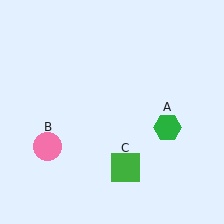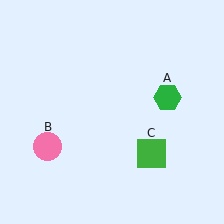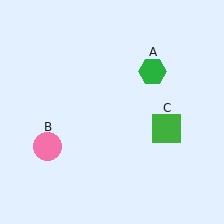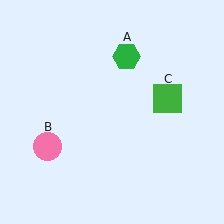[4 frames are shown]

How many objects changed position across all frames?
2 objects changed position: green hexagon (object A), green square (object C).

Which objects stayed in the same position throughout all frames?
Pink circle (object B) remained stationary.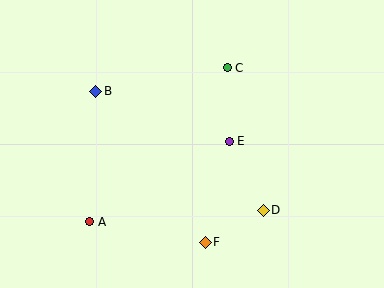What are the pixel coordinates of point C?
Point C is at (227, 68).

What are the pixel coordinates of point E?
Point E is at (229, 141).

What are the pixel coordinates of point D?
Point D is at (263, 210).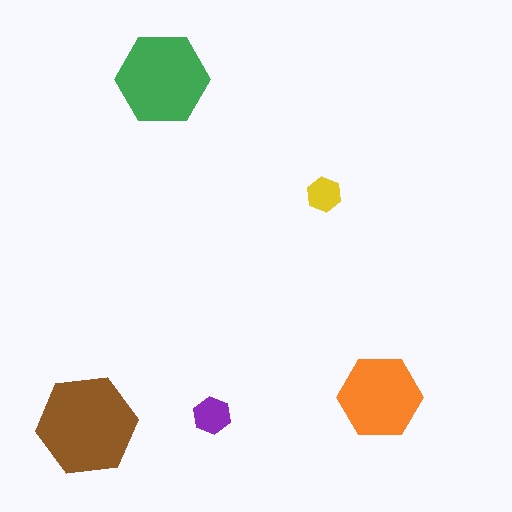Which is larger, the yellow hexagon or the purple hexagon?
The purple one.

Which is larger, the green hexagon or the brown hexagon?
The brown one.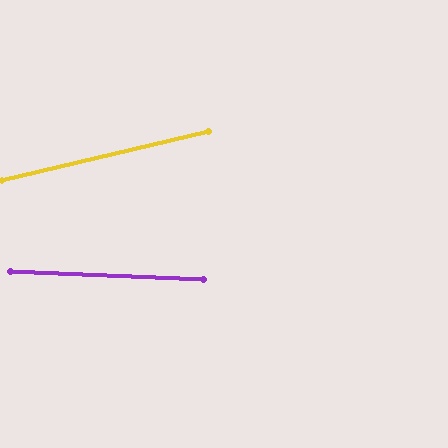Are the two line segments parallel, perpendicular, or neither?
Neither parallel nor perpendicular — they differ by about 16°.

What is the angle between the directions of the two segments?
Approximately 16 degrees.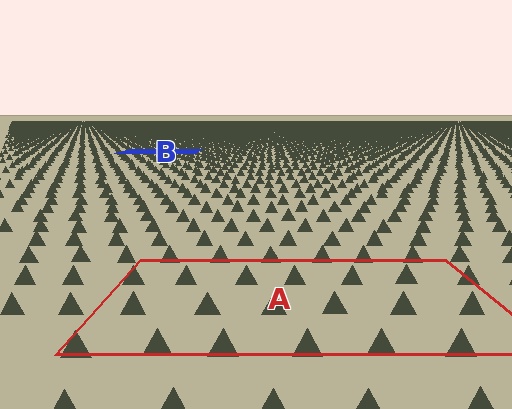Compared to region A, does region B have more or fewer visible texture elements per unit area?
Region B has more texture elements per unit area — they are packed more densely because it is farther away.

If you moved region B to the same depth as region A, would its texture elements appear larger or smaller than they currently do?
They would appear larger. At a closer depth, the same texture elements are projected at a bigger on-screen size.